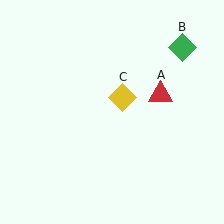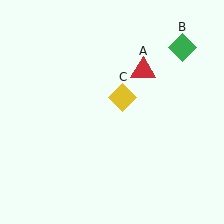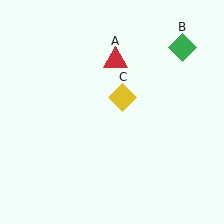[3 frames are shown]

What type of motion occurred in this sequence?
The red triangle (object A) rotated counterclockwise around the center of the scene.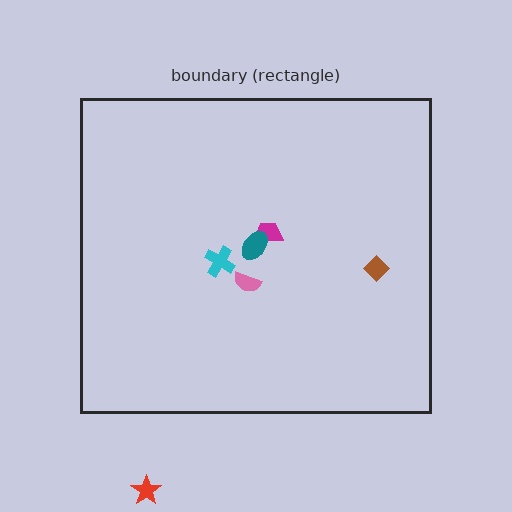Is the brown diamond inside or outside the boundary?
Inside.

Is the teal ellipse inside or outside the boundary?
Inside.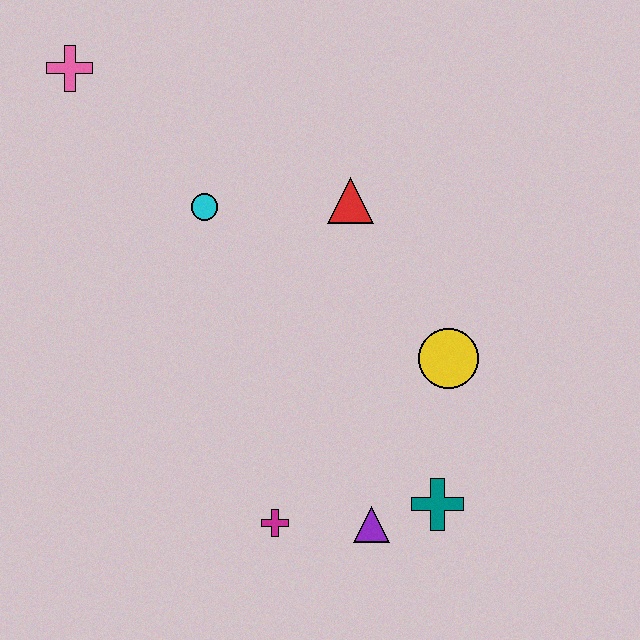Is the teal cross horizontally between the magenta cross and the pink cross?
No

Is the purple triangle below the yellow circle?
Yes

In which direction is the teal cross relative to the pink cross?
The teal cross is below the pink cross.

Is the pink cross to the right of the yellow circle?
No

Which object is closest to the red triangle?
The cyan circle is closest to the red triangle.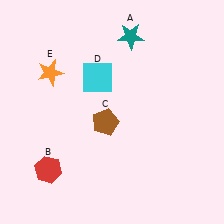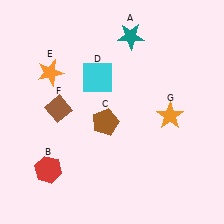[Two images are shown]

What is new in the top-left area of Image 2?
A brown diamond (F) was added in the top-left area of Image 2.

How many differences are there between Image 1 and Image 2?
There are 2 differences between the two images.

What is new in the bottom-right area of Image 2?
An orange star (G) was added in the bottom-right area of Image 2.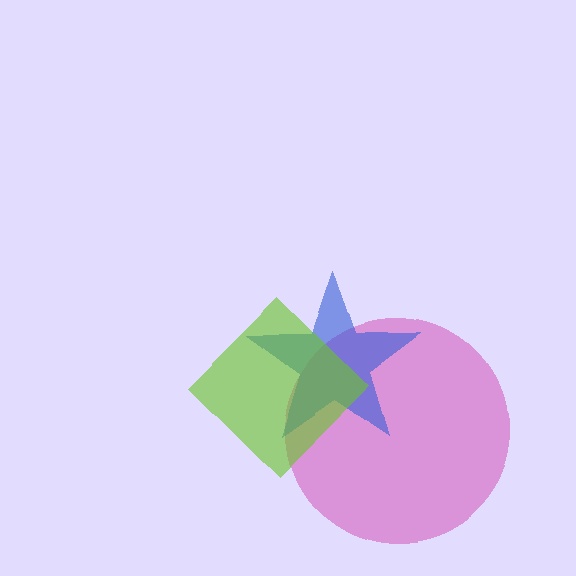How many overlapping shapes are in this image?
There are 3 overlapping shapes in the image.